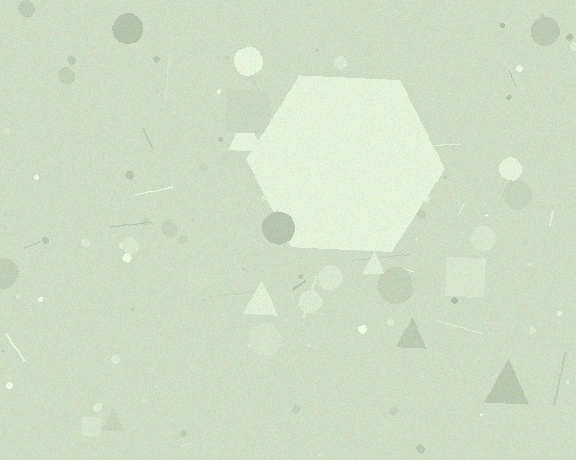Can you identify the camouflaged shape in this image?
The camouflaged shape is a hexagon.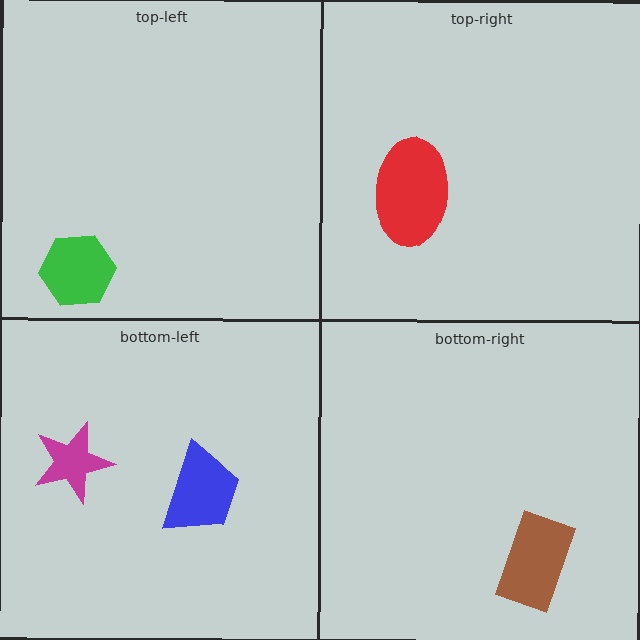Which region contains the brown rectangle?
The bottom-right region.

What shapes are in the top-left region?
The green hexagon.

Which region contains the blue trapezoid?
The bottom-left region.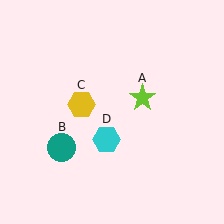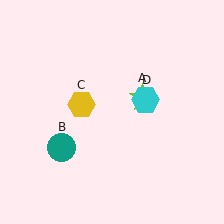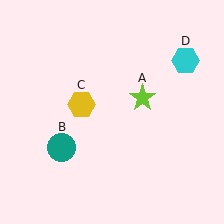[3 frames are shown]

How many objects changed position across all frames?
1 object changed position: cyan hexagon (object D).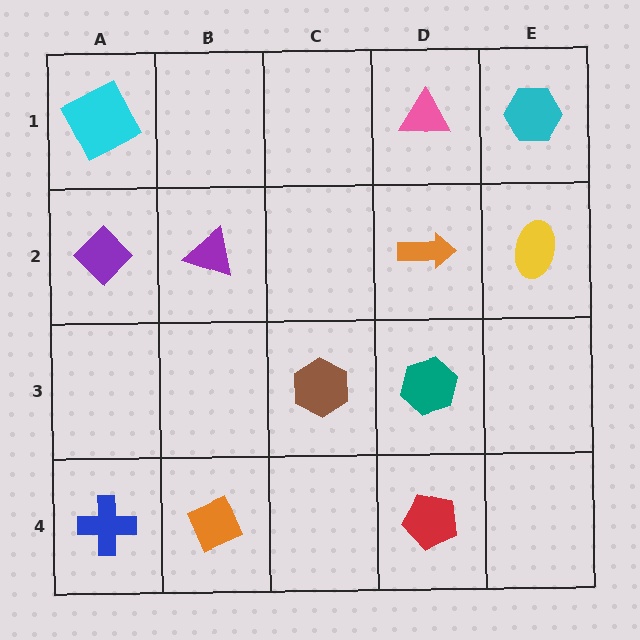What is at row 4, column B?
An orange diamond.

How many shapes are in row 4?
3 shapes.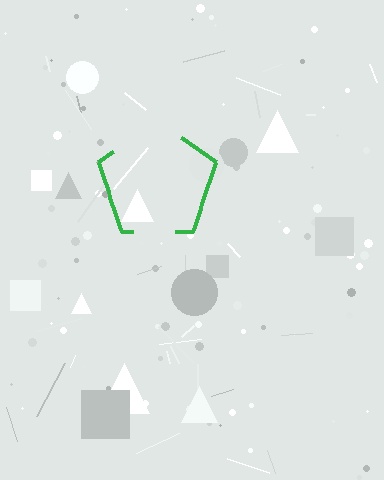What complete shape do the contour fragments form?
The contour fragments form a pentagon.